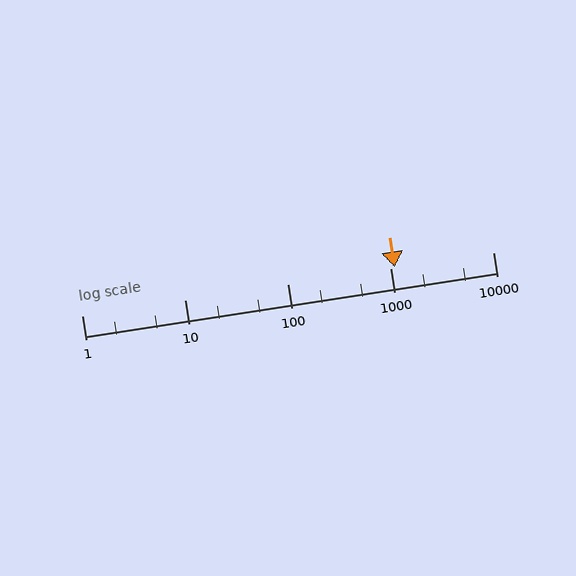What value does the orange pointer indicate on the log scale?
The pointer indicates approximately 1100.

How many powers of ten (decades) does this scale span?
The scale spans 4 decades, from 1 to 10000.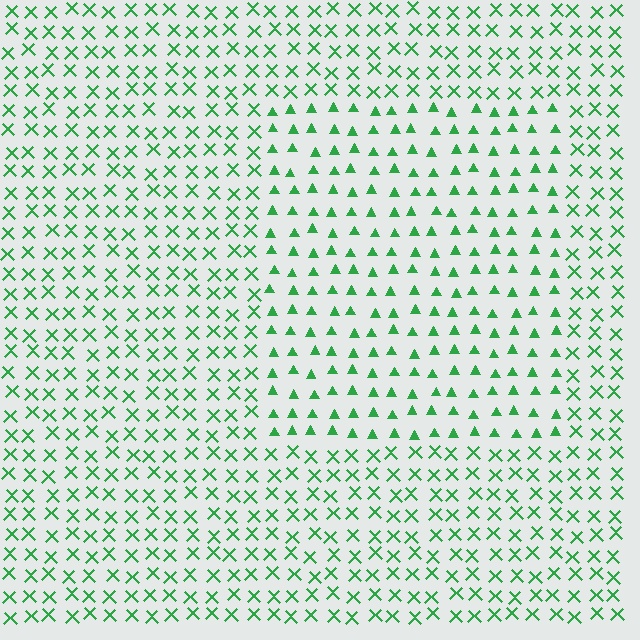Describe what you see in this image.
The image is filled with small green elements arranged in a uniform grid. A rectangle-shaped region contains triangles, while the surrounding area contains X marks. The boundary is defined purely by the change in element shape.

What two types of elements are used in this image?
The image uses triangles inside the rectangle region and X marks outside it.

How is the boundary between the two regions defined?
The boundary is defined by a change in element shape: triangles inside vs. X marks outside. All elements share the same color and spacing.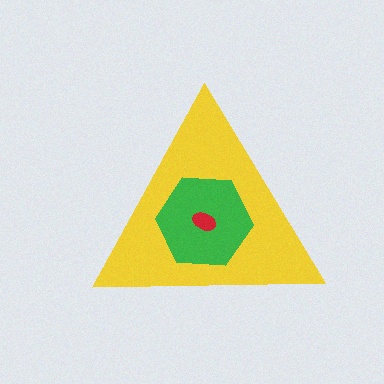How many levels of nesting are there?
3.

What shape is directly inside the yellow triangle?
The green hexagon.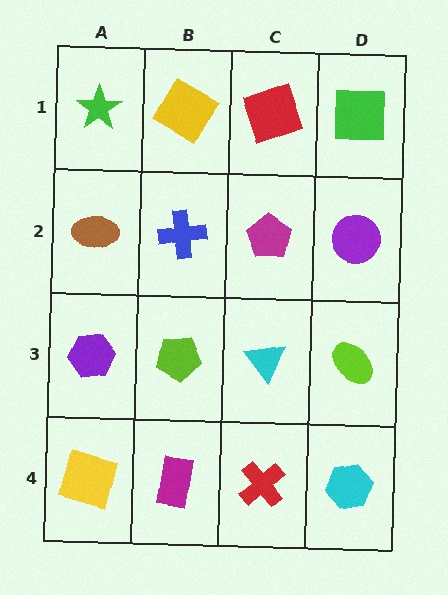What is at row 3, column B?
A lime pentagon.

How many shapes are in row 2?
4 shapes.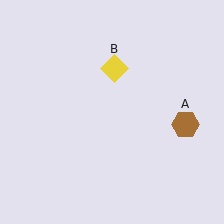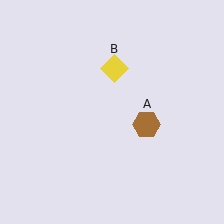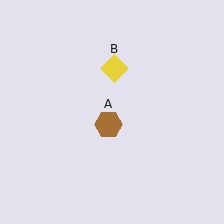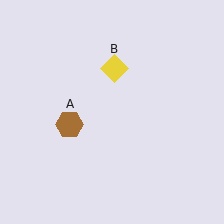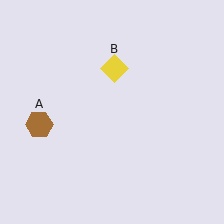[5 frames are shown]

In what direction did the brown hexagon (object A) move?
The brown hexagon (object A) moved left.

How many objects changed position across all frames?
1 object changed position: brown hexagon (object A).